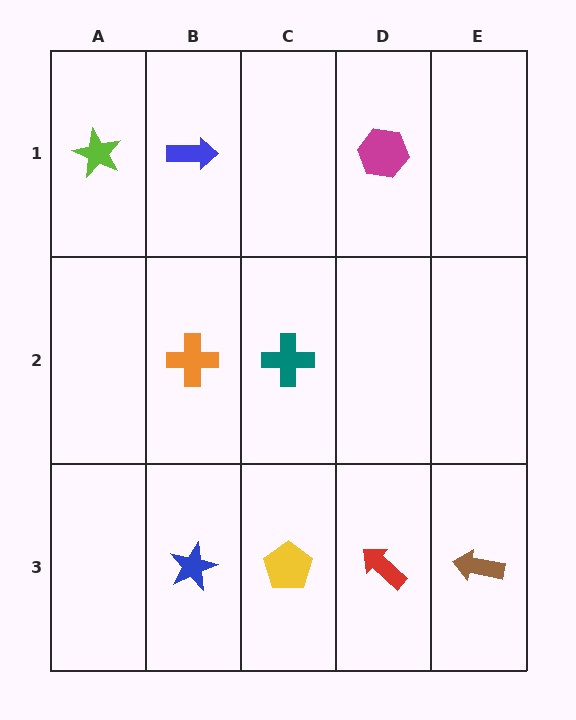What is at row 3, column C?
A yellow pentagon.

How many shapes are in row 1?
3 shapes.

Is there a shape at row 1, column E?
No, that cell is empty.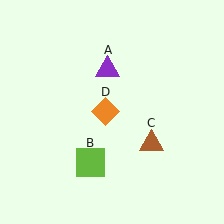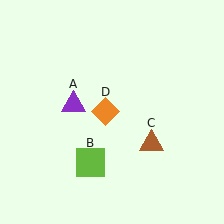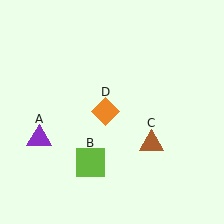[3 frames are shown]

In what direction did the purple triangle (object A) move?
The purple triangle (object A) moved down and to the left.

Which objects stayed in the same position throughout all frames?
Lime square (object B) and brown triangle (object C) and orange diamond (object D) remained stationary.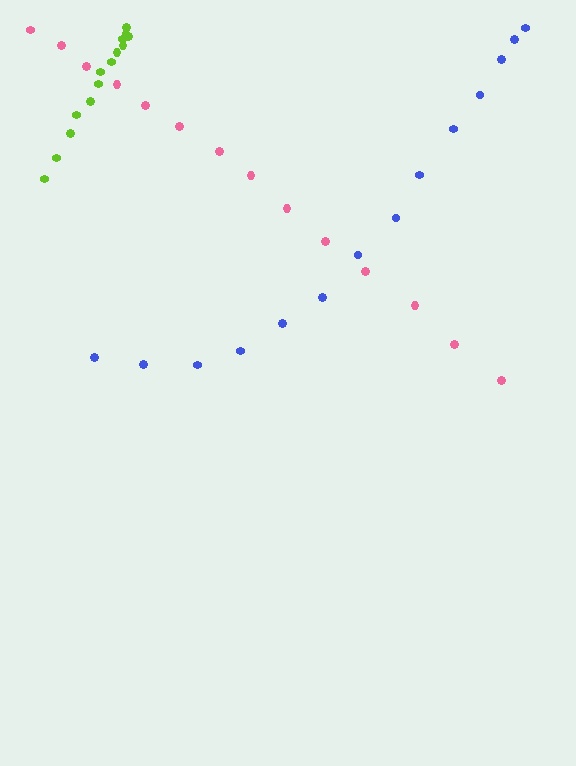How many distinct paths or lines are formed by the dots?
There are 3 distinct paths.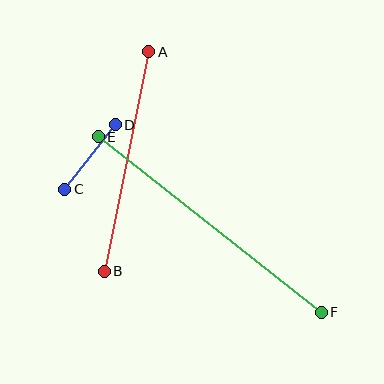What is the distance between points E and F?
The distance is approximately 284 pixels.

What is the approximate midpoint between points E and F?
The midpoint is at approximately (210, 224) pixels.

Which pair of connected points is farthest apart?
Points E and F are farthest apart.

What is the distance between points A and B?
The distance is approximately 224 pixels.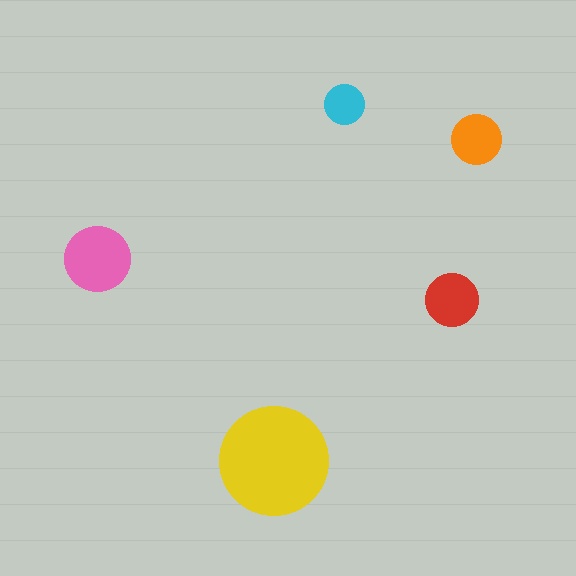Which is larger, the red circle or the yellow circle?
The yellow one.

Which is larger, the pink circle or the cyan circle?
The pink one.